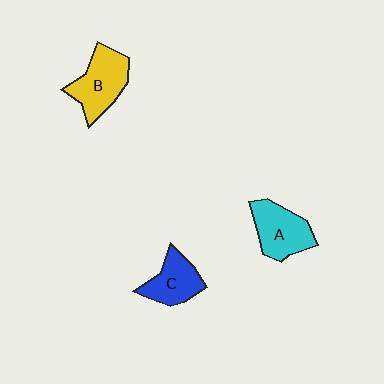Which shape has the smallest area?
Shape C (blue).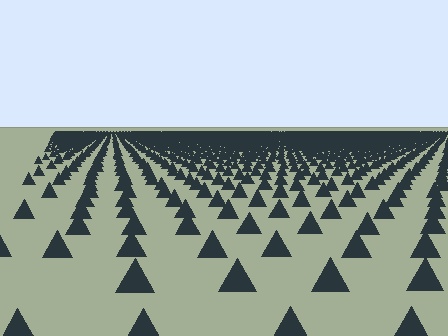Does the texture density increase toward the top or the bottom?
Density increases toward the top.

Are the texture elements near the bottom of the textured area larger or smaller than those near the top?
Larger. Near the bottom, elements are closer to the viewer and appear at a bigger on-screen size.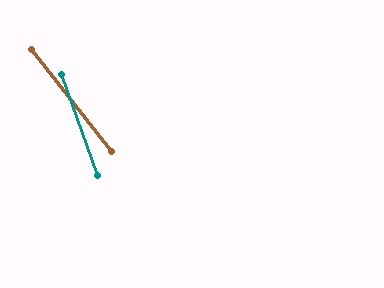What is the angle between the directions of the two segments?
Approximately 18 degrees.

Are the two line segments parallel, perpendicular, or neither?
Neither parallel nor perpendicular — they differ by about 18°.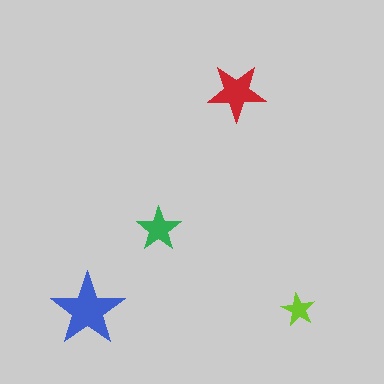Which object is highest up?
The red star is topmost.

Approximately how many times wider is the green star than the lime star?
About 1.5 times wider.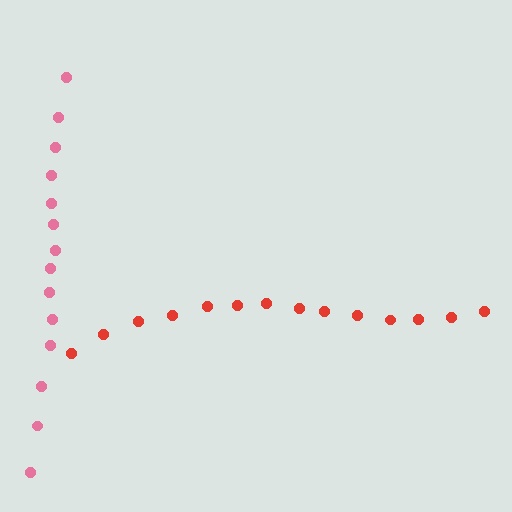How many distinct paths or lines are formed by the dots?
There are 2 distinct paths.